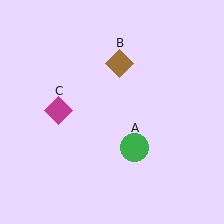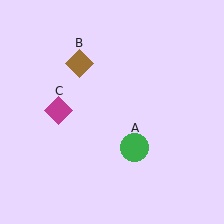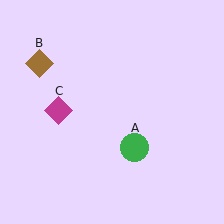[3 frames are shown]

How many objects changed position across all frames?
1 object changed position: brown diamond (object B).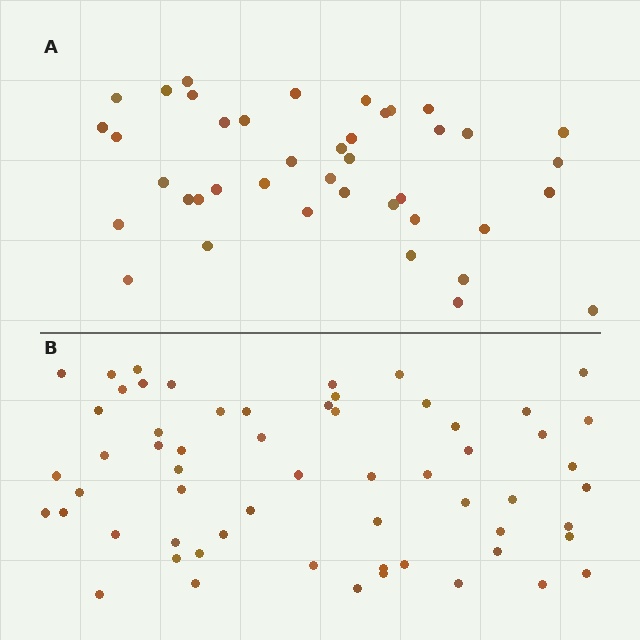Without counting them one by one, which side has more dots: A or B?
Region B (the bottom region) has more dots.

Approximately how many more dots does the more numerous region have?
Region B has approximately 20 more dots than region A.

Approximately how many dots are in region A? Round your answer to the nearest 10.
About 40 dots. (The exact count is 41, which rounds to 40.)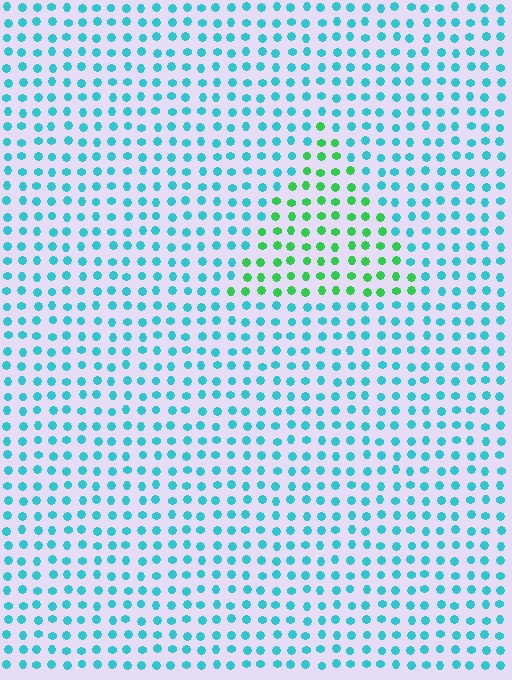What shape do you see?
I see a triangle.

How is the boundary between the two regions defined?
The boundary is defined purely by a slight shift in hue (about 51 degrees). Spacing, size, and orientation are identical on both sides.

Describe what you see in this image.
The image is filled with small cyan elements in a uniform arrangement. A triangle-shaped region is visible where the elements are tinted to a slightly different hue, forming a subtle color boundary.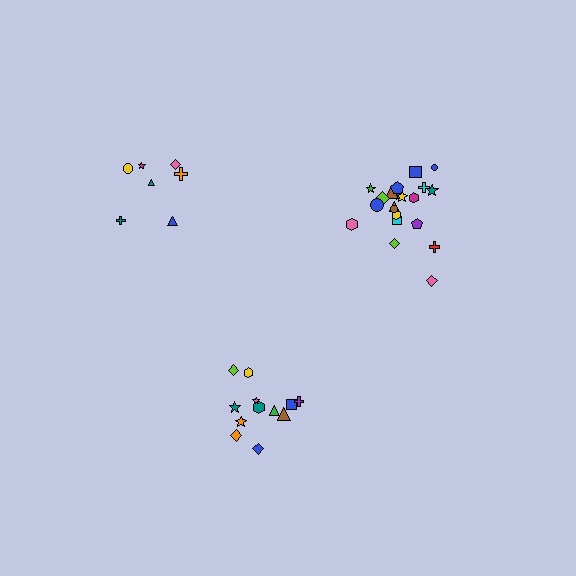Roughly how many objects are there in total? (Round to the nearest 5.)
Roughly 40 objects in total.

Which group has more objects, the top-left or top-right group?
The top-right group.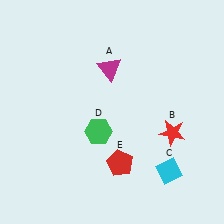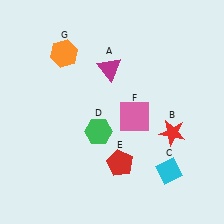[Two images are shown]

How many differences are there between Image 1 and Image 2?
There are 2 differences between the two images.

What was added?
A pink square (F), an orange hexagon (G) were added in Image 2.